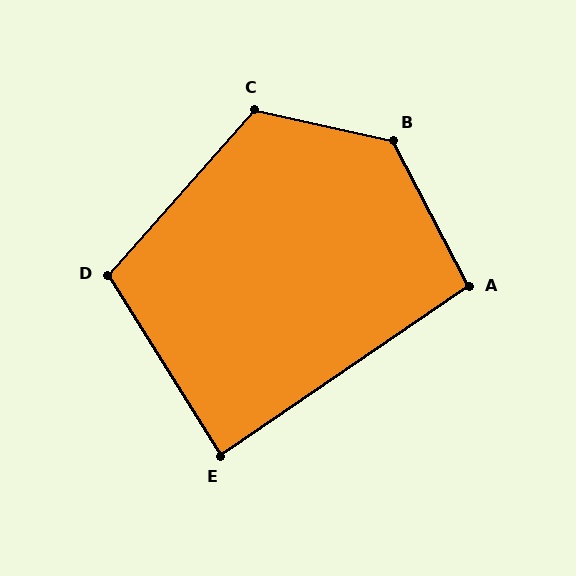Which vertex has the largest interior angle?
B, at approximately 130 degrees.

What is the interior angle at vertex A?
Approximately 97 degrees (obtuse).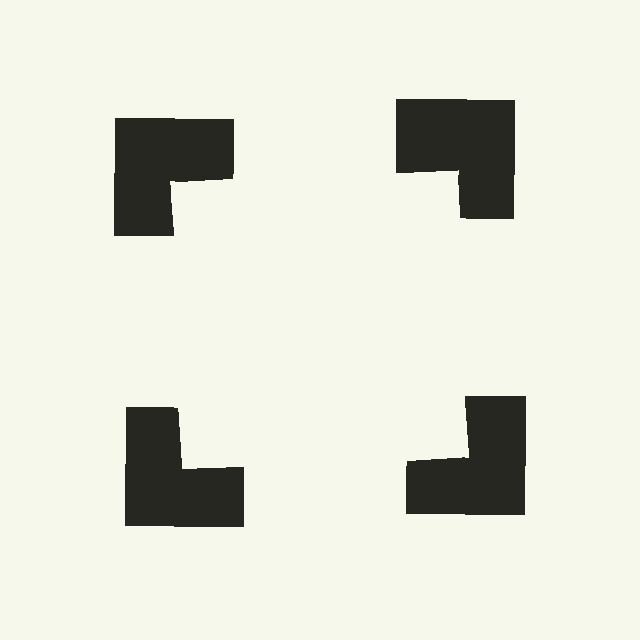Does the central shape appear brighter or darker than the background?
It typically appears slightly brighter than the background, even though no actual brightness change is drawn.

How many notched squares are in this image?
There are 4 — one at each vertex of the illusory square.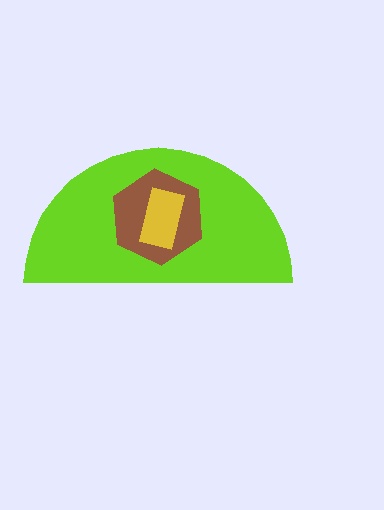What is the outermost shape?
The lime semicircle.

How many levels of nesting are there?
3.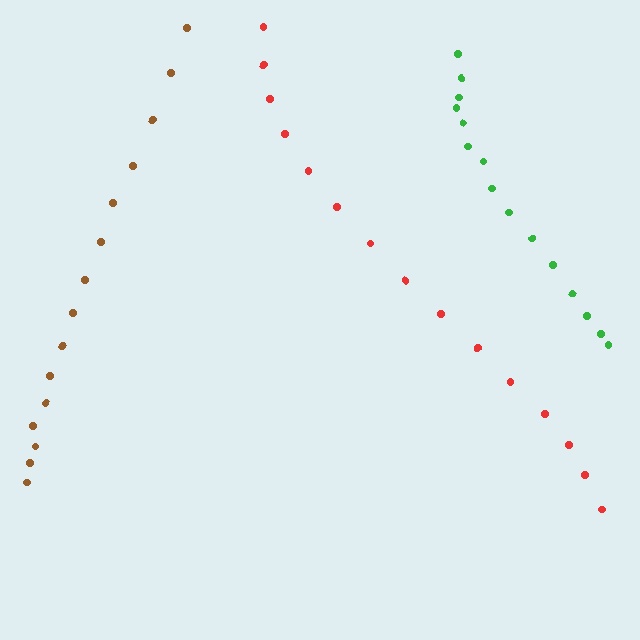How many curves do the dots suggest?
There are 3 distinct paths.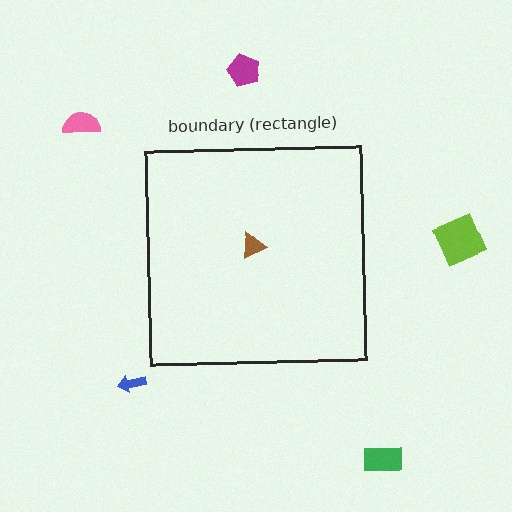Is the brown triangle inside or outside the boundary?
Inside.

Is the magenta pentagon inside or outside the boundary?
Outside.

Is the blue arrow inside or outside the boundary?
Outside.